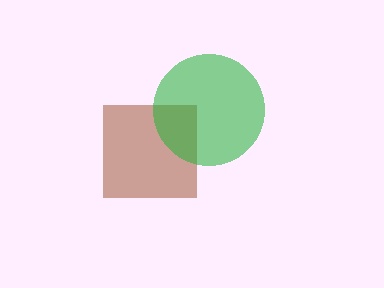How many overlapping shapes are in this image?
There are 2 overlapping shapes in the image.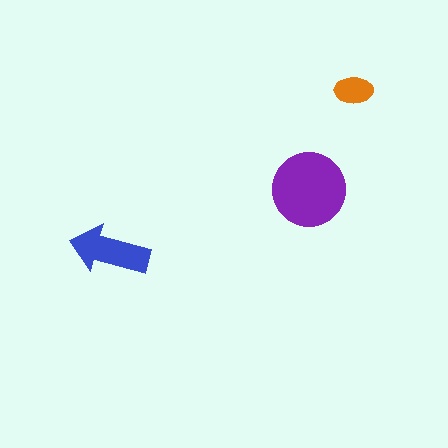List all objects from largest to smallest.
The purple circle, the blue arrow, the orange ellipse.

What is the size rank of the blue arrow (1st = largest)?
2nd.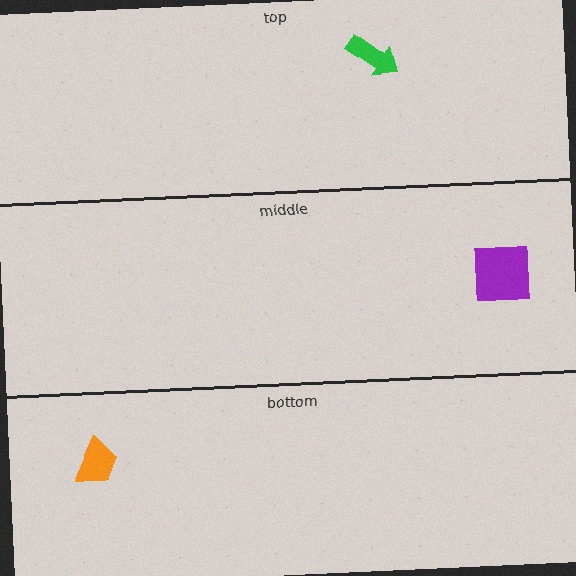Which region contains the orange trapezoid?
The bottom region.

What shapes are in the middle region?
The purple square.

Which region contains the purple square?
The middle region.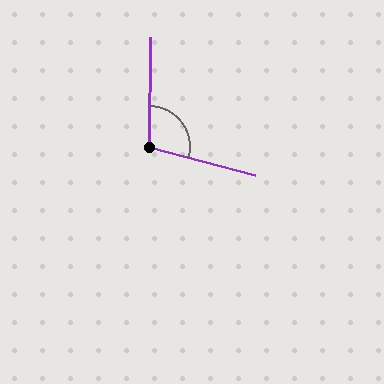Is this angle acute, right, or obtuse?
It is obtuse.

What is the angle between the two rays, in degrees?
Approximately 105 degrees.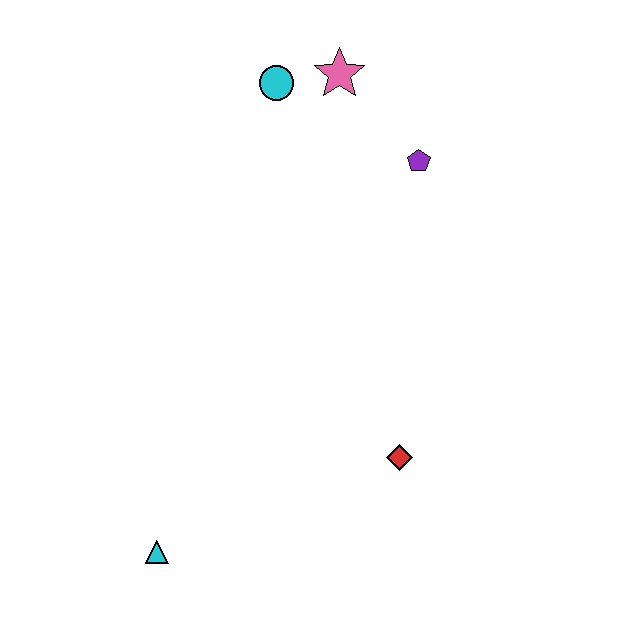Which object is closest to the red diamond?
The cyan triangle is closest to the red diamond.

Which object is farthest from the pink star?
The cyan triangle is farthest from the pink star.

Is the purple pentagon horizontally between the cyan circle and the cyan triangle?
No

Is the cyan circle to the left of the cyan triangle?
No